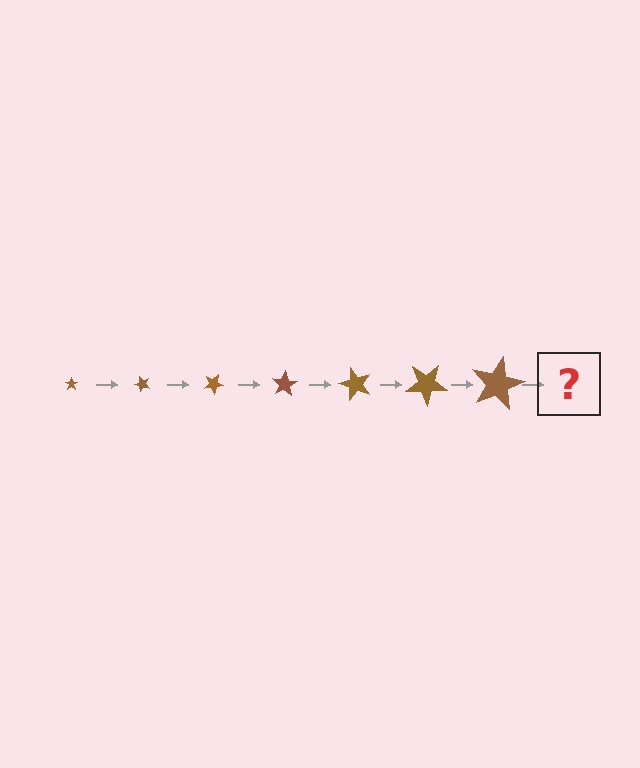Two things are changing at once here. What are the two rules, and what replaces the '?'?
The two rules are that the star grows larger each step and it rotates 50 degrees each step. The '?' should be a star, larger than the previous one and rotated 350 degrees from the start.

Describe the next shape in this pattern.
It should be a star, larger than the previous one and rotated 350 degrees from the start.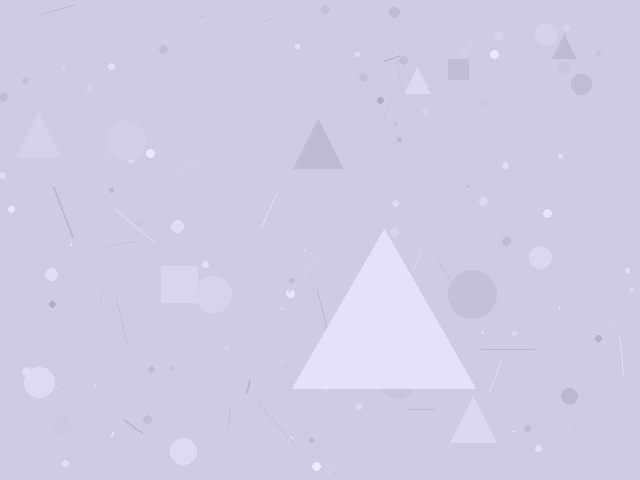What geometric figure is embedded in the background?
A triangle is embedded in the background.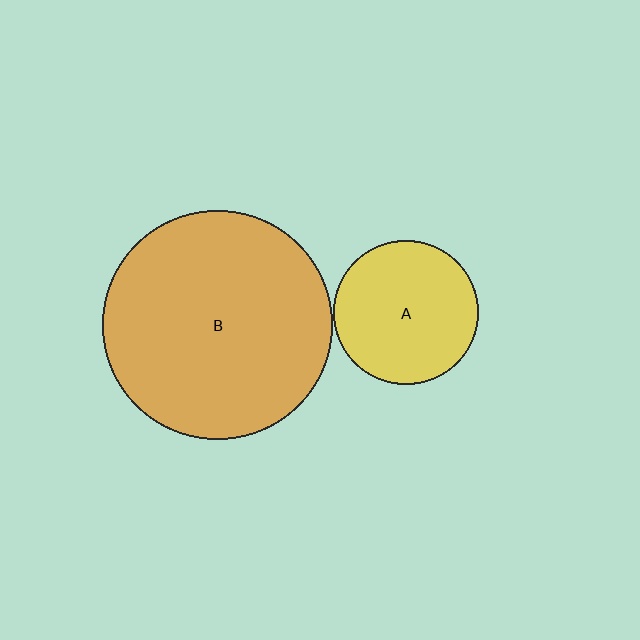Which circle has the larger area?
Circle B (orange).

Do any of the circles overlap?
No, none of the circles overlap.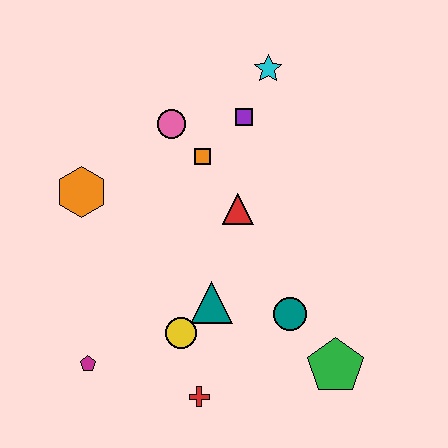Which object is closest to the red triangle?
The orange square is closest to the red triangle.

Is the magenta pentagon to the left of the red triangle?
Yes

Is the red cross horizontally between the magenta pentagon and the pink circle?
No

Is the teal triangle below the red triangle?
Yes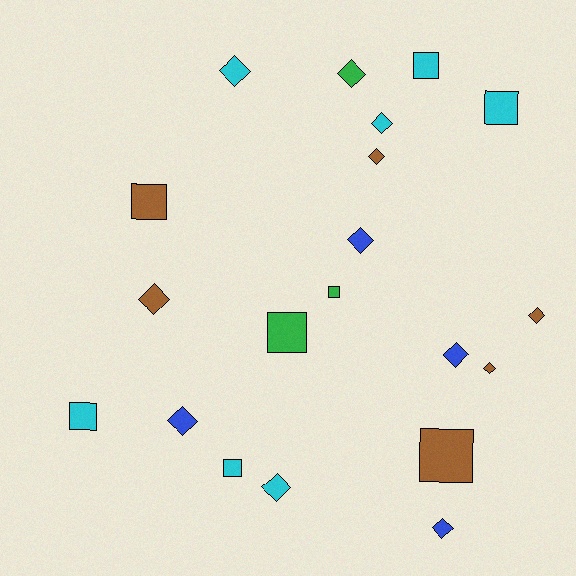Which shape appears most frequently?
Diamond, with 12 objects.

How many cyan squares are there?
There are 4 cyan squares.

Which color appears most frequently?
Cyan, with 7 objects.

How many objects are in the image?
There are 20 objects.